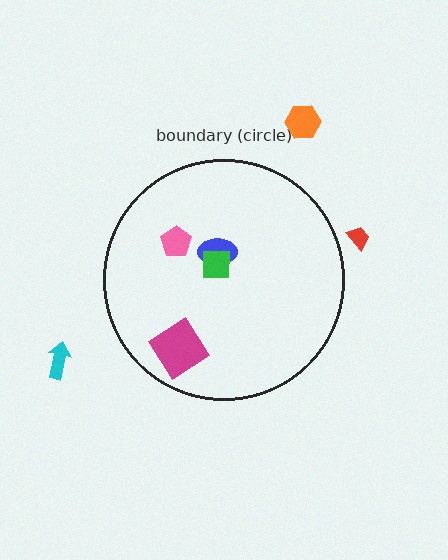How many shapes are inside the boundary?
4 inside, 3 outside.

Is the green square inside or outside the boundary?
Inside.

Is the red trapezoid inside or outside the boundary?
Outside.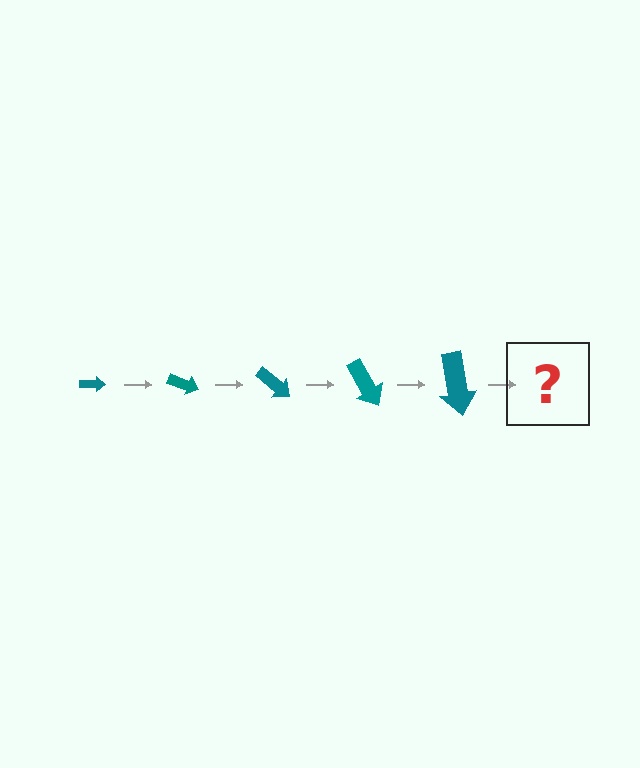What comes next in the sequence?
The next element should be an arrow, larger than the previous one and rotated 100 degrees from the start.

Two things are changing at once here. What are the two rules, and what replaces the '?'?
The two rules are that the arrow grows larger each step and it rotates 20 degrees each step. The '?' should be an arrow, larger than the previous one and rotated 100 degrees from the start.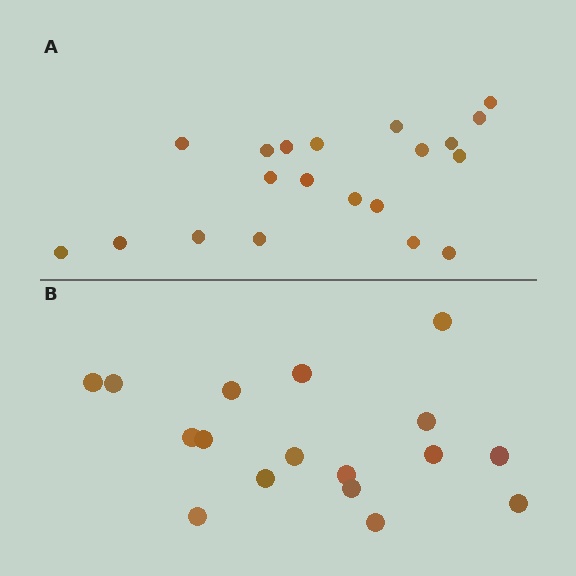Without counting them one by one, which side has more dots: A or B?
Region A (the top region) has more dots.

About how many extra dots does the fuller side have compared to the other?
Region A has just a few more — roughly 2 or 3 more dots than region B.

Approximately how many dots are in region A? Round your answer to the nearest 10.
About 20 dots.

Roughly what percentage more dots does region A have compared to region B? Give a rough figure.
About 20% more.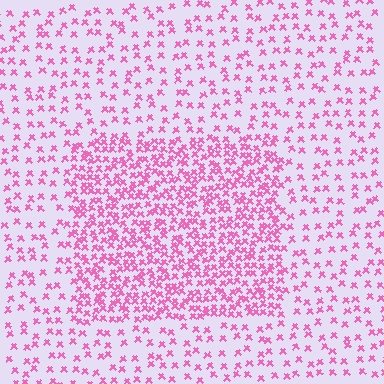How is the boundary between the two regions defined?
The boundary is defined by a change in element density (approximately 2.4x ratio). All elements are the same color, size, and shape.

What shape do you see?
I see a rectangle.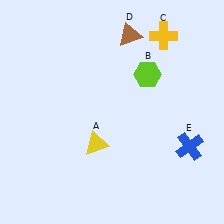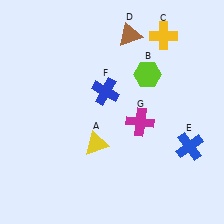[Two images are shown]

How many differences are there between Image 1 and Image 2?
There are 2 differences between the two images.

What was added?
A blue cross (F), a magenta cross (G) were added in Image 2.